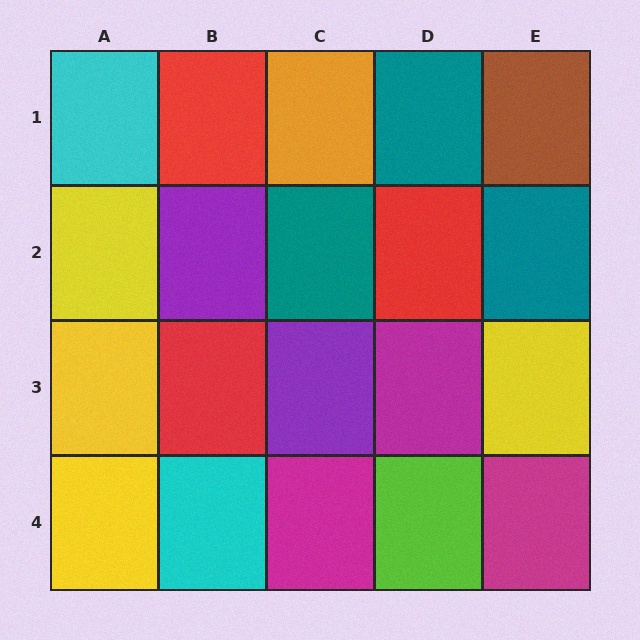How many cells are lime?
1 cell is lime.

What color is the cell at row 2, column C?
Teal.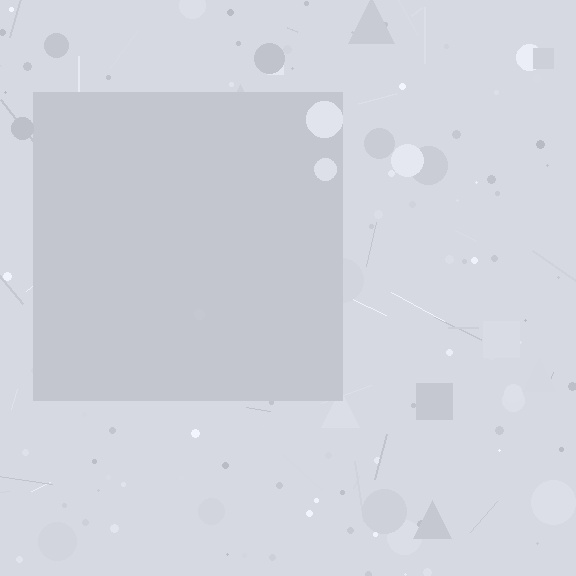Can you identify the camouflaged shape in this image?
The camouflaged shape is a square.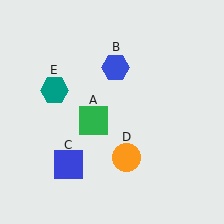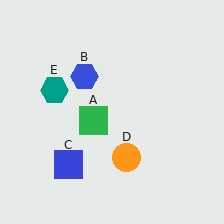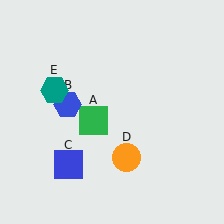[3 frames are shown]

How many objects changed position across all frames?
1 object changed position: blue hexagon (object B).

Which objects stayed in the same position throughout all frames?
Green square (object A) and blue square (object C) and orange circle (object D) and teal hexagon (object E) remained stationary.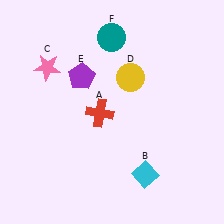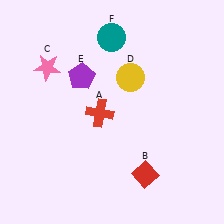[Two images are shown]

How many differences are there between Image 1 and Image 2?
There is 1 difference between the two images.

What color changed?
The diamond (B) changed from cyan in Image 1 to red in Image 2.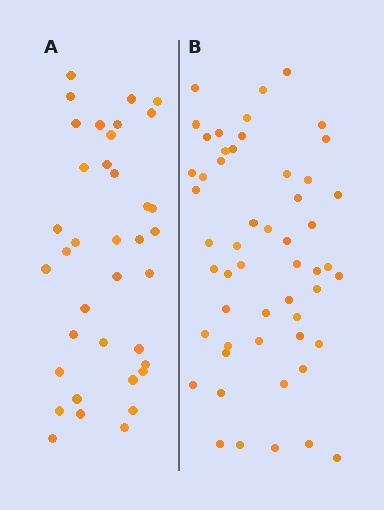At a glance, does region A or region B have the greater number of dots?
Region B (the right region) has more dots.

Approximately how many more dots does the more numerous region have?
Region B has approximately 15 more dots than region A.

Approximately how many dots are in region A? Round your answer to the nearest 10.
About 40 dots. (The exact count is 37, which rounds to 40.)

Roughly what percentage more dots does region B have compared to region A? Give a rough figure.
About 45% more.